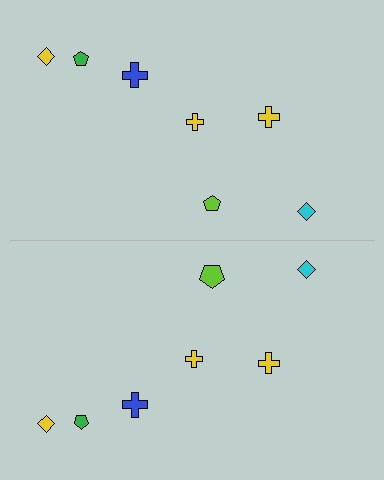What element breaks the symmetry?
The lime pentagon on the bottom side has a different size than its mirror counterpart.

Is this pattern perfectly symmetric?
No, the pattern is not perfectly symmetric. The lime pentagon on the bottom side has a different size than its mirror counterpart.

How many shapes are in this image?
There are 14 shapes in this image.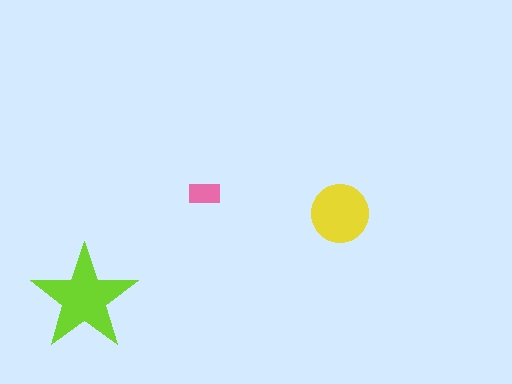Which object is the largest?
The lime star.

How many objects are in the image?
There are 3 objects in the image.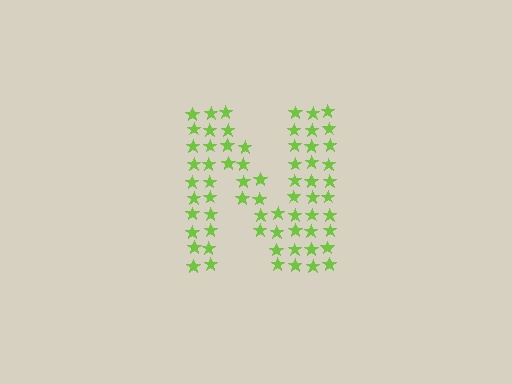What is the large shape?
The large shape is the letter N.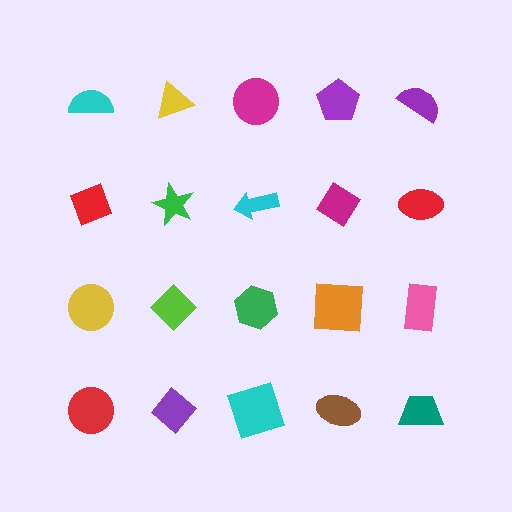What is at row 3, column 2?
A lime diamond.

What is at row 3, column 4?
An orange square.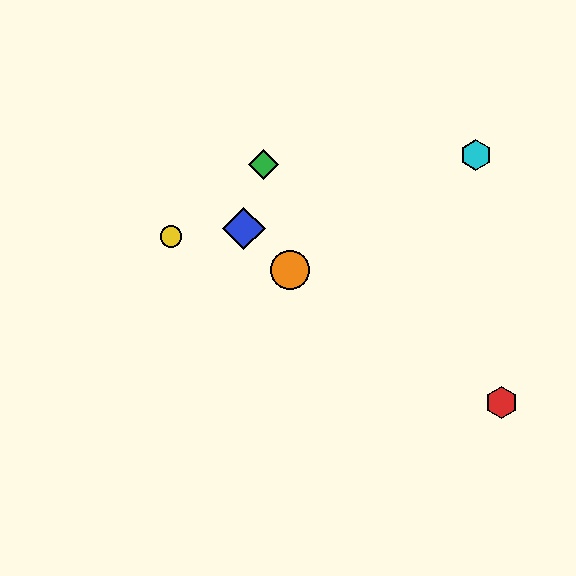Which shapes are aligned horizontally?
The purple triangle, the orange circle are aligned horizontally.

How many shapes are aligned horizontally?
2 shapes (the purple triangle, the orange circle) are aligned horizontally.